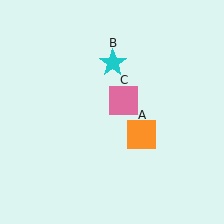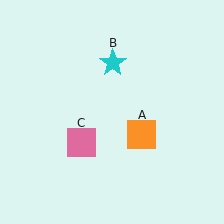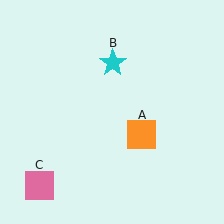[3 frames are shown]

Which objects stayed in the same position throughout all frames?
Orange square (object A) and cyan star (object B) remained stationary.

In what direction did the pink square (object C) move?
The pink square (object C) moved down and to the left.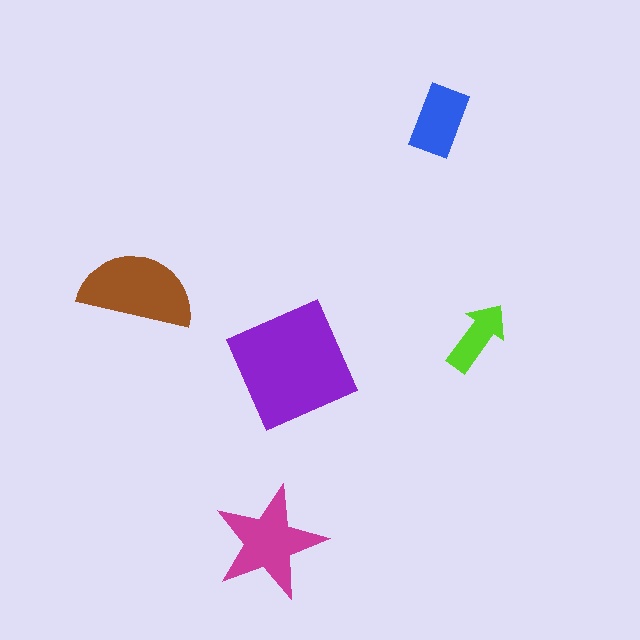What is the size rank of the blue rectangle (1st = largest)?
4th.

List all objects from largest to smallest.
The purple square, the brown semicircle, the magenta star, the blue rectangle, the lime arrow.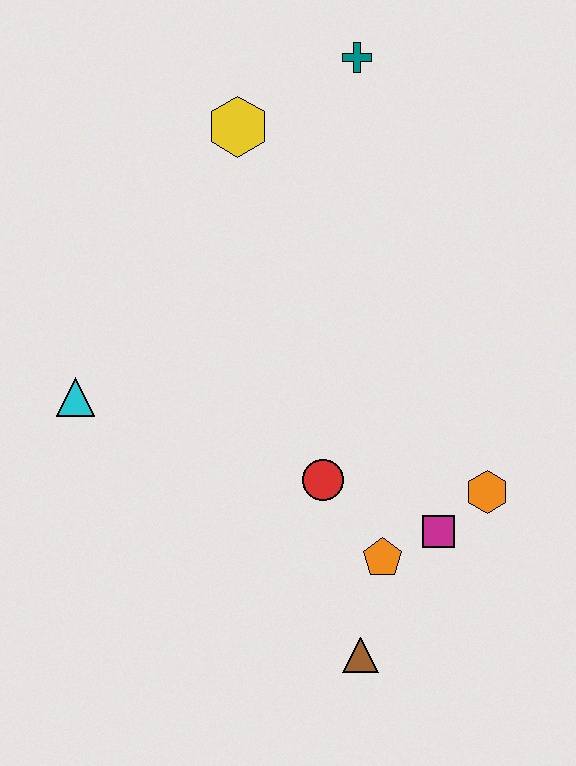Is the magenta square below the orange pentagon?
No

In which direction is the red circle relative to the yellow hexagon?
The red circle is below the yellow hexagon.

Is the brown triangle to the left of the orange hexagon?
Yes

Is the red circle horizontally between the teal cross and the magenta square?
No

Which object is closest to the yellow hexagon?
The teal cross is closest to the yellow hexagon.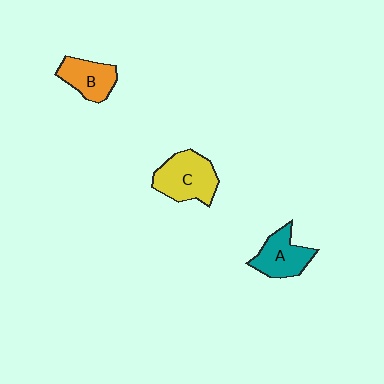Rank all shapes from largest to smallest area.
From largest to smallest: C (yellow), A (teal), B (orange).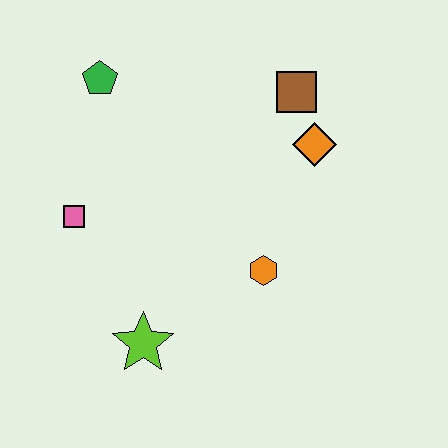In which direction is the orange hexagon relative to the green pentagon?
The orange hexagon is below the green pentagon.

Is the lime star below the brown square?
Yes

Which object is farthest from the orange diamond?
The lime star is farthest from the orange diamond.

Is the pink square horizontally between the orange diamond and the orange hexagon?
No